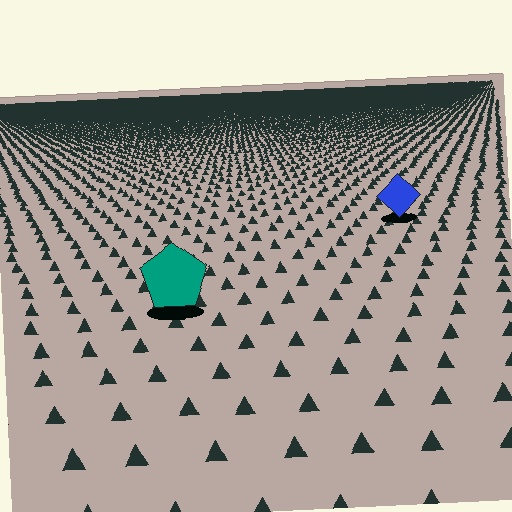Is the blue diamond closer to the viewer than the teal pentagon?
No. The teal pentagon is closer — you can tell from the texture gradient: the ground texture is coarser near it.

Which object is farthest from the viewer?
The blue diamond is farthest from the viewer. It appears smaller and the ground texture around it is denser.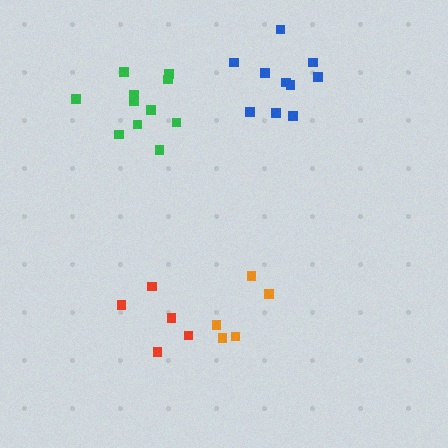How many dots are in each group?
Group 1: 11 dots, Group 2: 5 dots, Group 3: 10 dots, Group 4: 5 dots (31 total).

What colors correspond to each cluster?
The clusters are colored: green, red, blue, orange.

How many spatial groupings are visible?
There are 4 spatial groupings.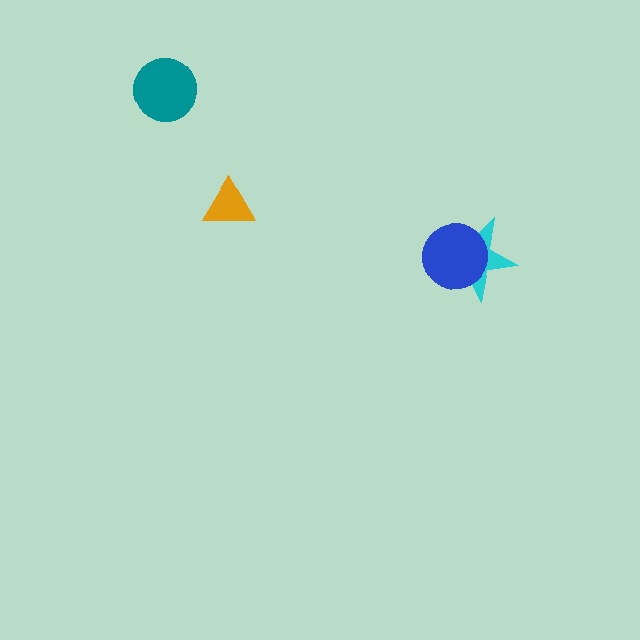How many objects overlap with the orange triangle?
0 objects overlap with the orange triangle.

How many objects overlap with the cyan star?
1 object overlaps with the cyan star.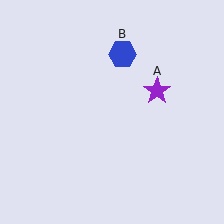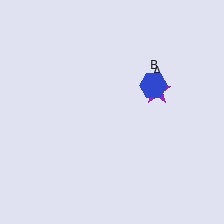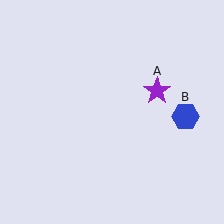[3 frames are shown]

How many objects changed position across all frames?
1 object changed position: blue hexagon (object B).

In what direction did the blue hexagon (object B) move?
The blue hexagon (object B) moved down and to the right.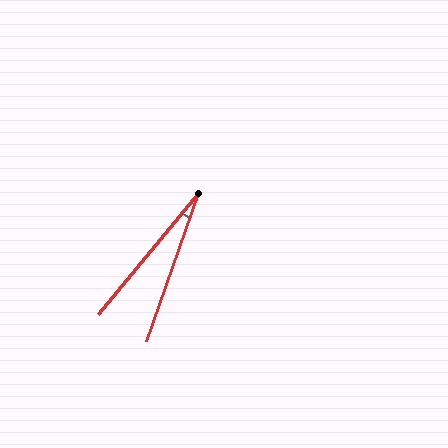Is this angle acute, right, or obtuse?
It is acute.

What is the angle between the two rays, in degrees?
Approximately 20 degrees.